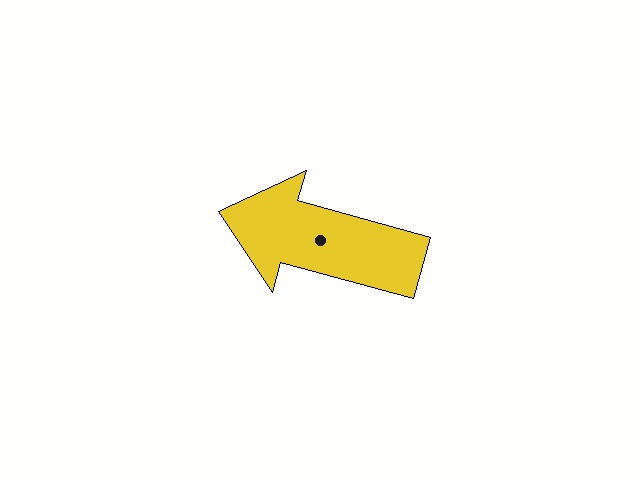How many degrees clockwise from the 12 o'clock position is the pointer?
Approximately 285 degrees.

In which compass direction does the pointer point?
West.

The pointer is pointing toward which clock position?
Roughly 10 o'clock.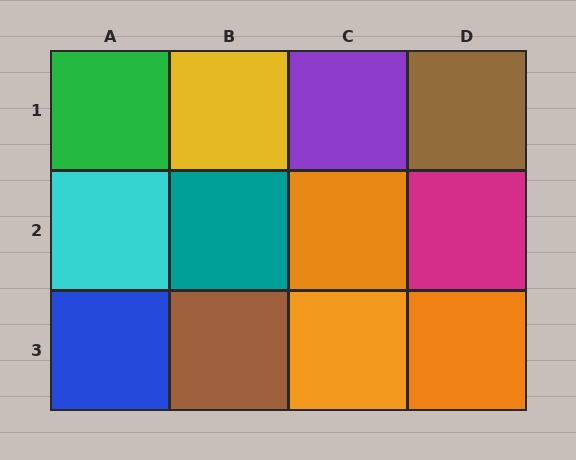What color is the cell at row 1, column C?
Purple.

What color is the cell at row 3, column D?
Orange.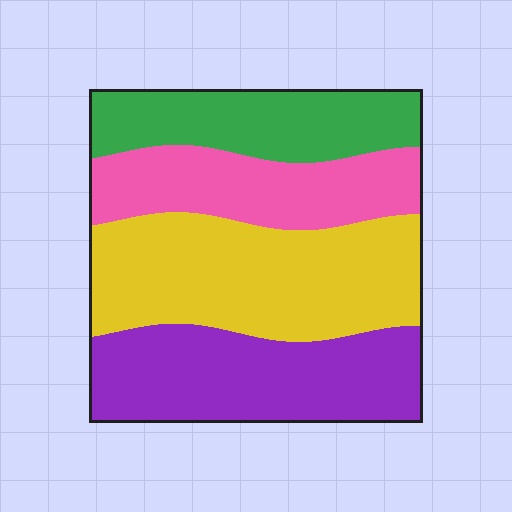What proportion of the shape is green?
Green takes up about one fifth (1/5) of the shape.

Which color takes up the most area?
Yellow, at roughly 35%.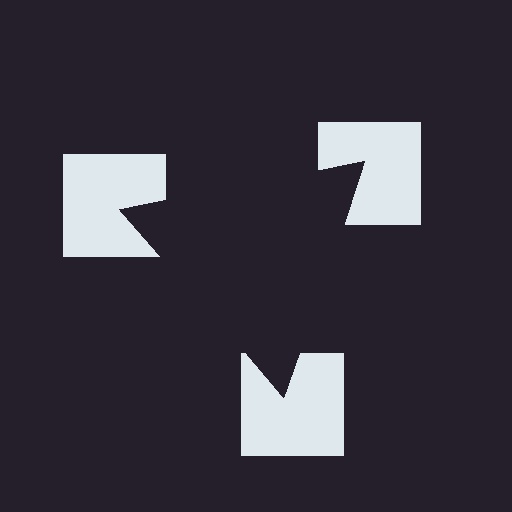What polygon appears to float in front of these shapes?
An illusory triangle — its edges are inferred from the aligned wedge cuts in the notched squares, not physically drawn.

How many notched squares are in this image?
There are 3 — one at each vertex of the illusory triangle.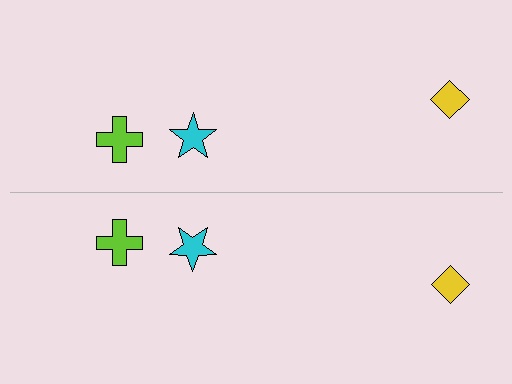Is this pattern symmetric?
Yes, this pattern has bilateral (reflection) symmetry.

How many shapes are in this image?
There are 6 shapes in this image.